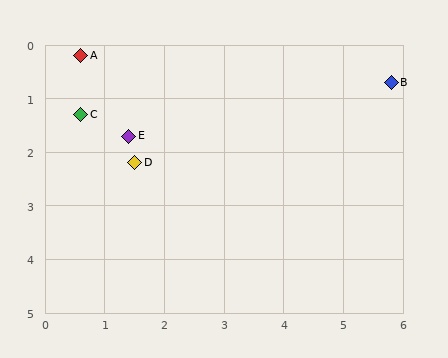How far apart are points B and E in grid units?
Points B and E are about 4.5 grid units apart.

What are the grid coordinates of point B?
Point B is at approximately (5.8, 0.7).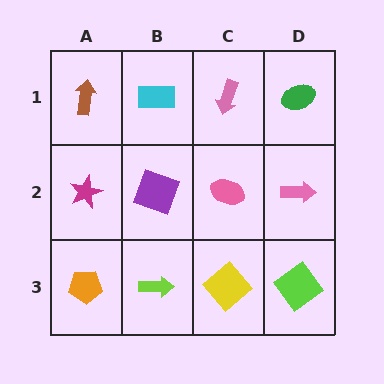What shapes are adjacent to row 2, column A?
A brown arrow (row 1, column A), an orange pentagon (row 3, column A), a purple square (row 2, column B).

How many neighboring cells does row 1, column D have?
2.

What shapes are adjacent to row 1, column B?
A purple square (row 2, column B), a brown arrow (row 1, column A), a pink arrow (row 1, column C).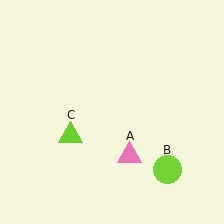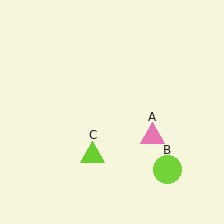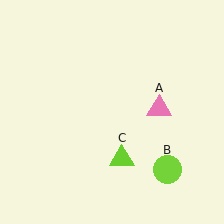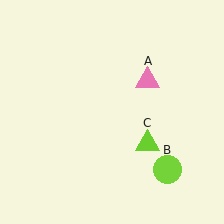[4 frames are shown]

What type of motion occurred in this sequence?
The pink triangle (object A), lime triangle (object C) rotated counterclockwise around the center of the scene.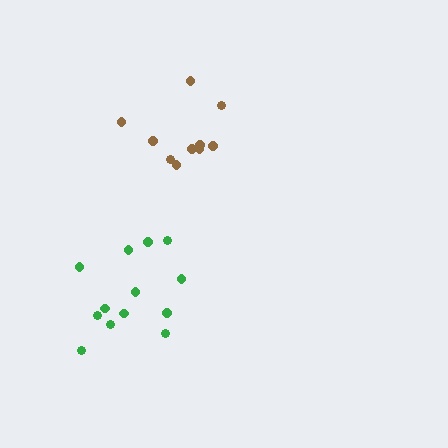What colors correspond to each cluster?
The clusters are colored: green, brown.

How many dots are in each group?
Group 1: 13 dots, Group 2: 10 dots (23 total).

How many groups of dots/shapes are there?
There are 2 groups.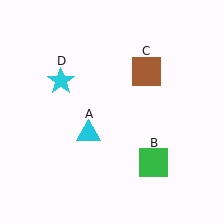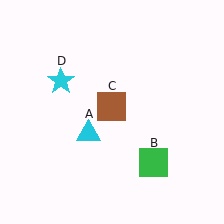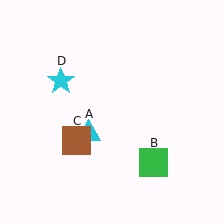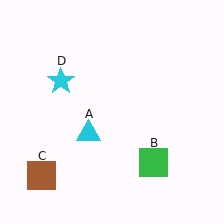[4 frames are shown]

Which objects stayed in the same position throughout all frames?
Cyan triangle (object A) and green square (object B) and cyan star (object D) remained stationary.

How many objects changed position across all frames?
1 object changed position: brown square (object C).